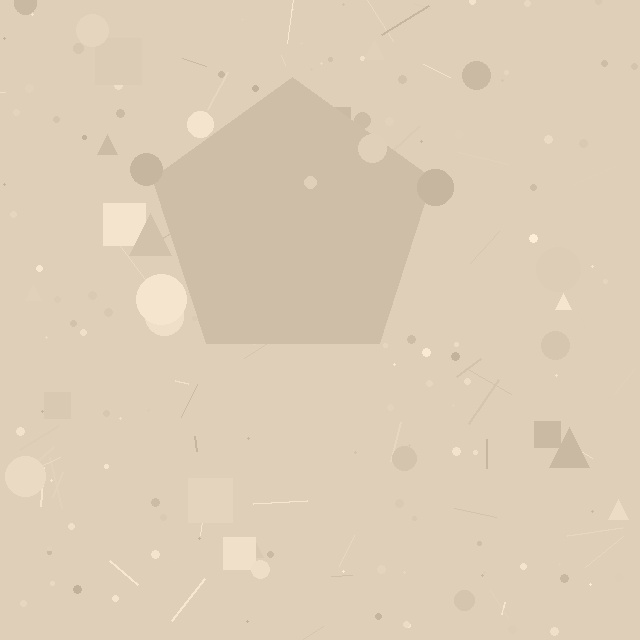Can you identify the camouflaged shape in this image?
The camouflaged shape is a pentagon.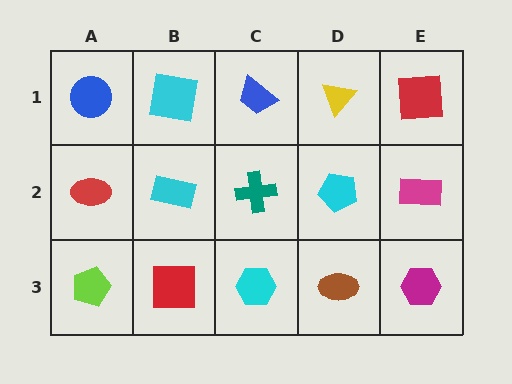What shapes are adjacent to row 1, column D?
A cyan pentagon (row 2, column D), a blue trapezoid (row 1, column C), a red square (row 1, column E).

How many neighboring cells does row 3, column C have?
3.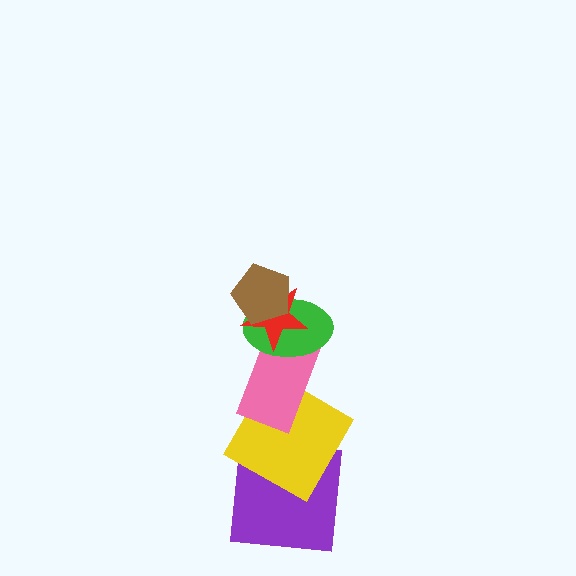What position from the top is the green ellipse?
The green ellipse is 3rd from the top.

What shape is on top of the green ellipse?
The red star is on top of the green ellipse.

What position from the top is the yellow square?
The yellow square is 5th from the top.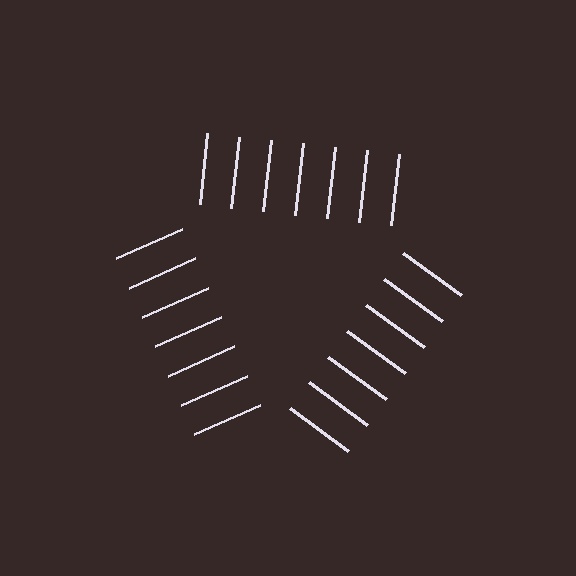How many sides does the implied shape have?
3 sides — the line-ends trace a triangle.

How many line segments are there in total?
21 — 7 along each of the 3 edges.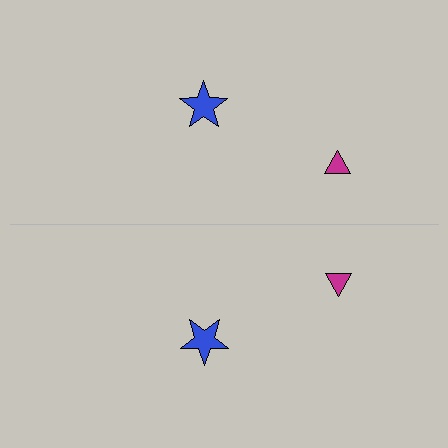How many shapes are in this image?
There are 4 shapes in this image.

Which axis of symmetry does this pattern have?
The pattern has a horizontal axis of symmetry running through the center of the image.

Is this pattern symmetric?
Yes, this pattern has bilateral (reflection) symmetry.